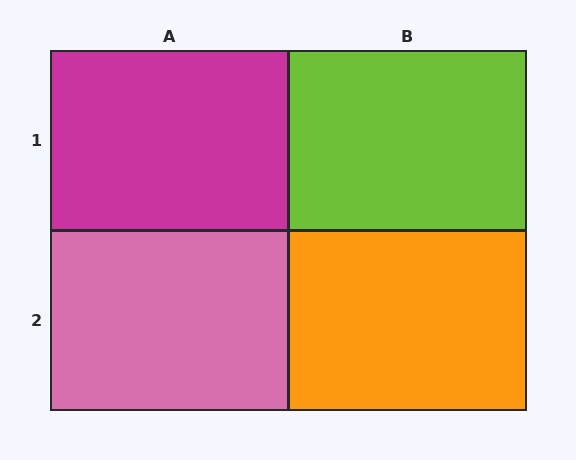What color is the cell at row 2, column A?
Pink.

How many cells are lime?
1 cell is lime.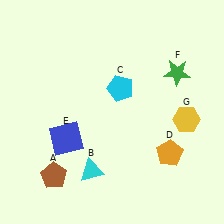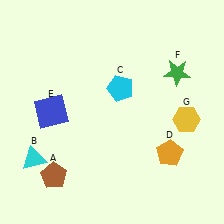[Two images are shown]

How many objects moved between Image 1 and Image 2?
2 objects moved between the two images.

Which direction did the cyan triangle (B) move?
The cyan triangle (B) moved left.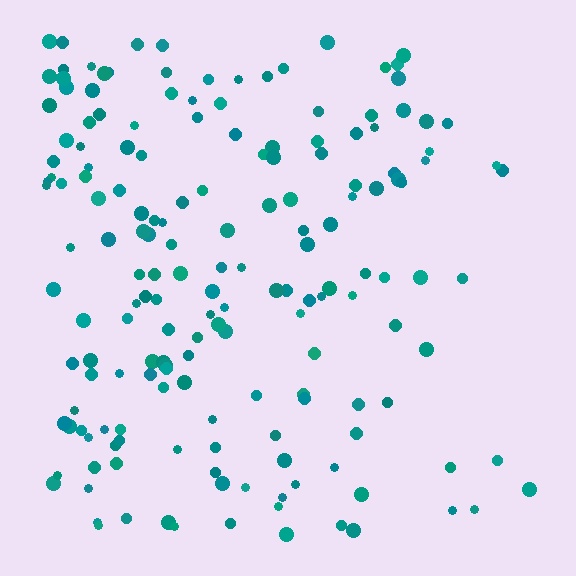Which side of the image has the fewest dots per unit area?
The right.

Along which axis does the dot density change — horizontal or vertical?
Horizontal.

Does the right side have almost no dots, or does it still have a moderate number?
Still a moderate number, just noticeably fewer than the left.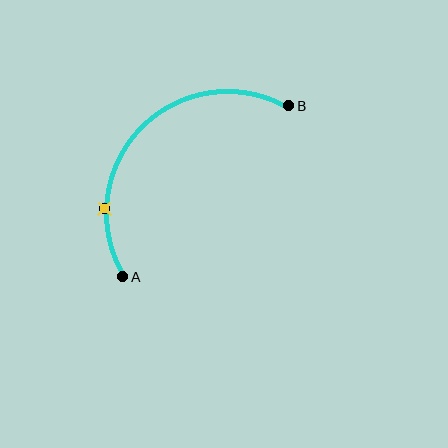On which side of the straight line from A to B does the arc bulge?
The arc bulges above and to the left of the straight line connecting A and B.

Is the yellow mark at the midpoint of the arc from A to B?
No. The yellow mark lies on the arc but is closer to endpoint A. The arc midpoint would be at the point on the curve equidistant along the arc from both A and B.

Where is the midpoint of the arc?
The arc midpoint is the point on the curve farthest from the straight line joining A and B. It sits above and to the left of that line.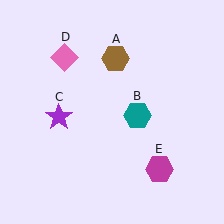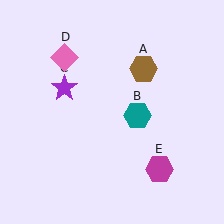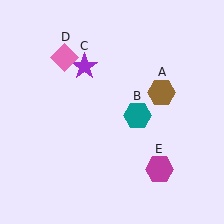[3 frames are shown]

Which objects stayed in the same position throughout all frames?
Teal hexagon (object B) and pink diamond (object D) and magenta hexagon (object E) remained stationary.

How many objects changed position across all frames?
2 objects changed position: brown hexagon (object A), purple star (object C).